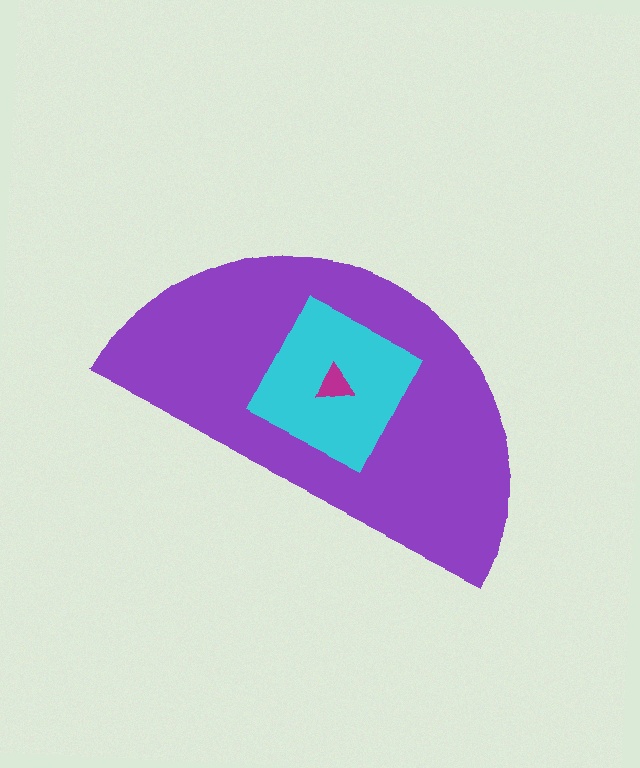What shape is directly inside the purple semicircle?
The cyan diamond.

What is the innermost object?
The magenta triangle.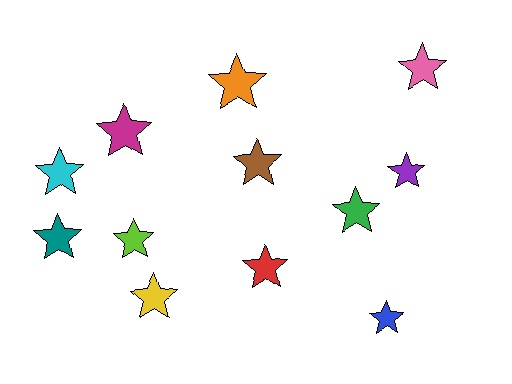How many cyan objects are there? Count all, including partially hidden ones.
There is 1 cyan object.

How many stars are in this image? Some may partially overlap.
There are 12 stars.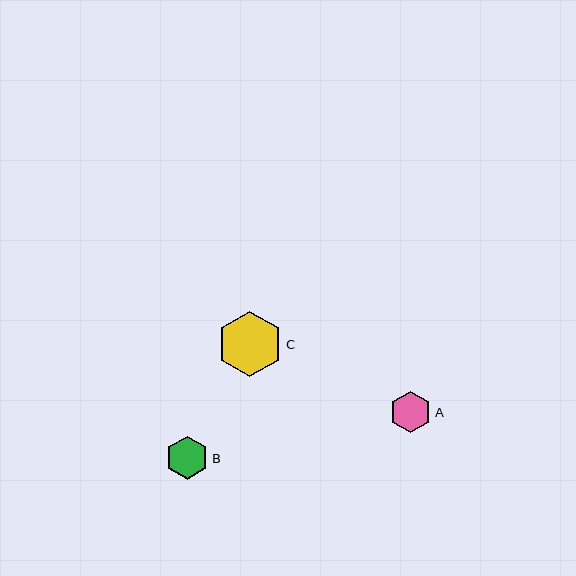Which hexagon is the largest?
Hexagon C is the largest with a size of approximately 66 pixels.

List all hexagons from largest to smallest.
From largest to smallest: C, B, A.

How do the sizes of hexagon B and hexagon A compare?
Hexagon B and hexagon A are approximately the same size.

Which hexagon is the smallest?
Hexagon A is the smallest with a size of approximately 41 pixels.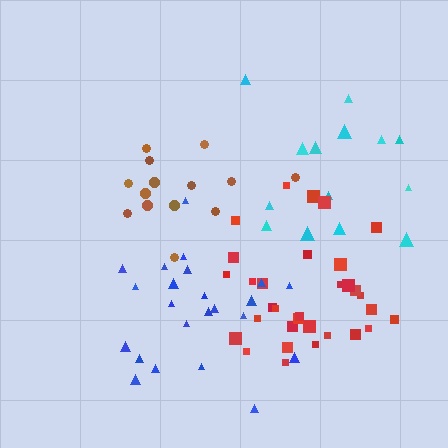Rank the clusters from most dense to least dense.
red, blue, brown, cyan.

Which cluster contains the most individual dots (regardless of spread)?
Red (32).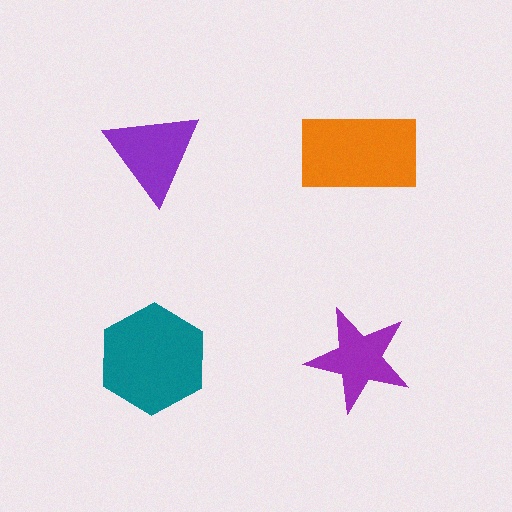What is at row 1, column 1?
A purple triangle.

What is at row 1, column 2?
An orange rectangle.